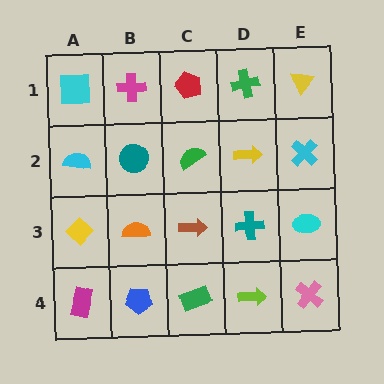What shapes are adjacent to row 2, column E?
A yellow triangle (row 1, column E), a cyan ellipse (row 3, column E), a yellow arrow (row 2, column D).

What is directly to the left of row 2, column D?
A green semicircle.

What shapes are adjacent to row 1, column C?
A green semicircle (row 2, column C), a magenta cross (row 1, column B), a green cross (row 1, column D).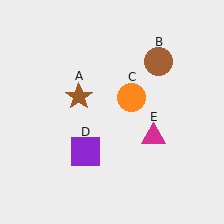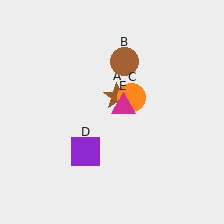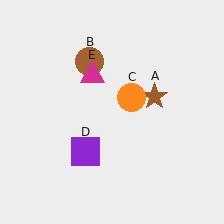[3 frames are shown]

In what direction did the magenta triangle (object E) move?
The magenta triangle (object E) moved up and to the left.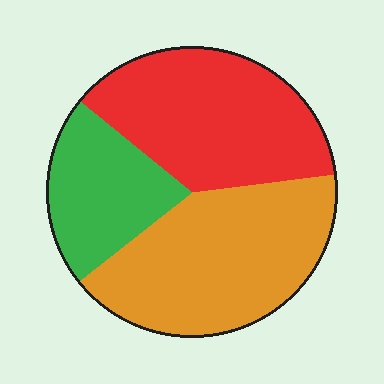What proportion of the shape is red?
Red takes up between a third and a half of the shape.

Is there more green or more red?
Red.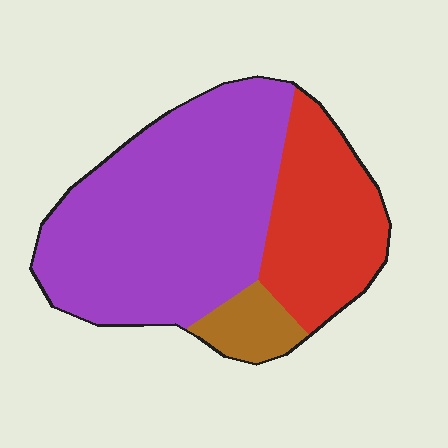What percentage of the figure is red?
Red takes up about one quarter (1/4) of the figure.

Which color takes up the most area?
Purple, at roughly 65%.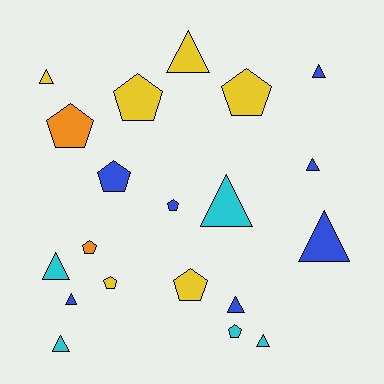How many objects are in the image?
There are 20 objects.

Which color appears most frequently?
Blue, with 7 objects.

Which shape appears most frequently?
Triangle, with 11 objects.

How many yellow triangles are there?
There are 2 yellow triangles.